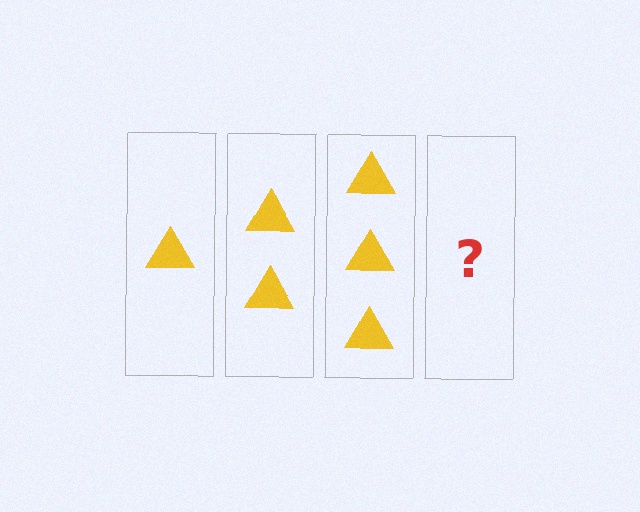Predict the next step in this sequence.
The next step is 4 triangles.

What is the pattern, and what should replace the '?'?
The pattern is that each step adds one more triangle. The '?' should be 4 triangles.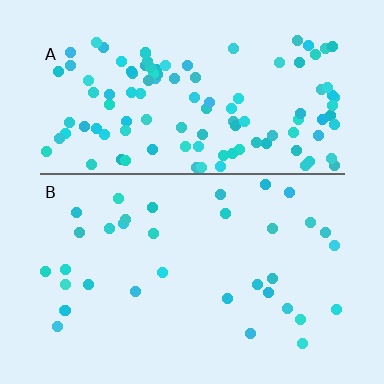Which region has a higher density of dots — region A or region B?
A (the top).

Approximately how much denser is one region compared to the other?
Approximately 3.4× — region A over region B.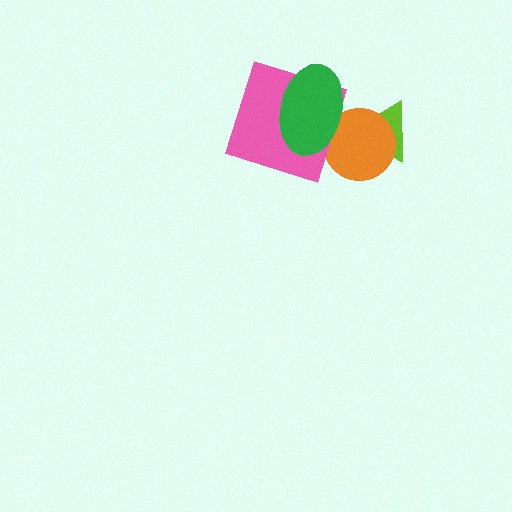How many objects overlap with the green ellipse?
2 objects overlap with the green ellipse.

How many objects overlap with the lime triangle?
1 object overlaps with the lime triangle.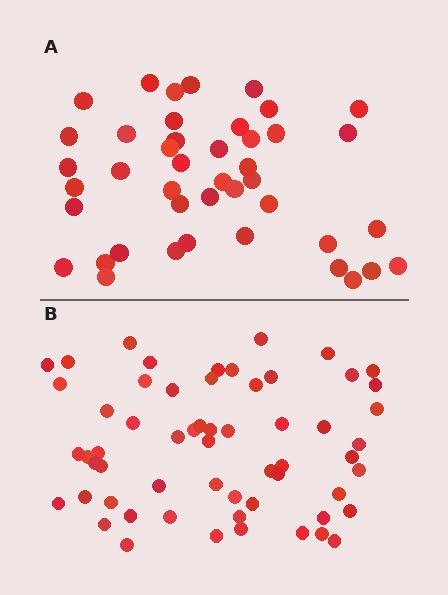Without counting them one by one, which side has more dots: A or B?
Region B (the bottom region) has more dots.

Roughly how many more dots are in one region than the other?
Region B has approximately 15 more dots than region A.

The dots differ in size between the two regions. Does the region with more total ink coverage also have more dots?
No. Region A has more total ink coverage because its dots are larger, but region B actually contains more individual dots. Total area can be misleading — the number of items is what matters here.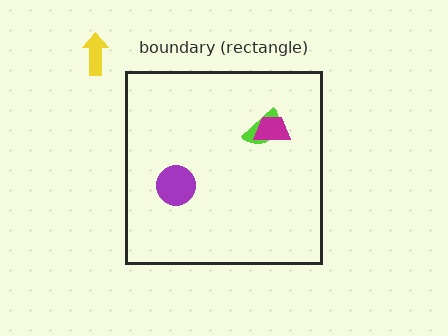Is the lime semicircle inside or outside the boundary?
Inside.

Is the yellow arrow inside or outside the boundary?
Outside.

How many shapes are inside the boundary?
3 inside, 1 outside.